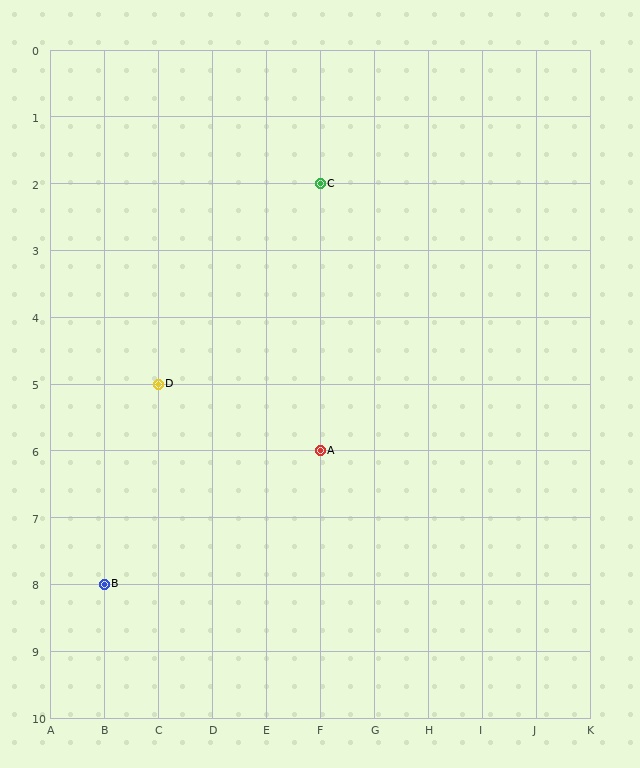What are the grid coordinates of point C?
Point C is at grid coordinates (F, 2).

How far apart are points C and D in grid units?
Points C and D are 3 columns and 3 rows apart (about 4.2 grid units diagonally).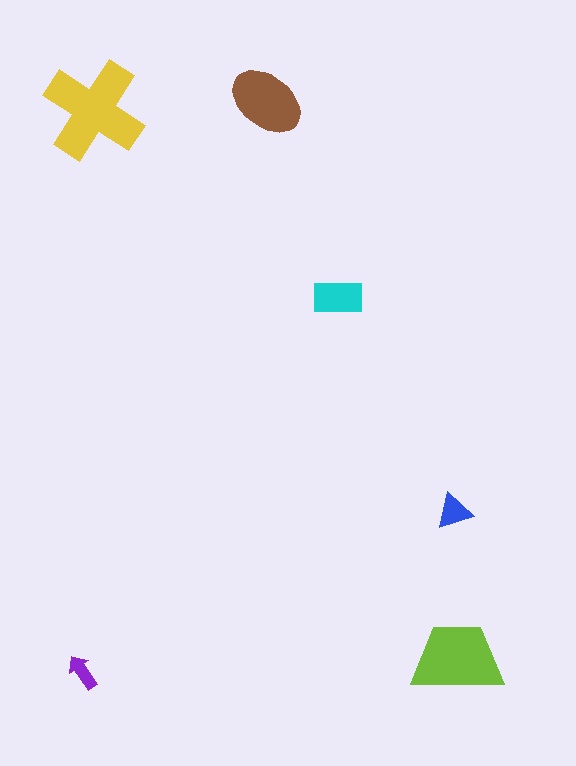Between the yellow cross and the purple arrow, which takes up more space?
The yellow cross.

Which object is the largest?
The yellow cross.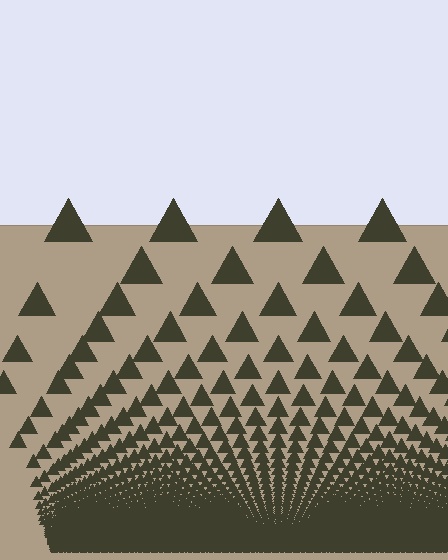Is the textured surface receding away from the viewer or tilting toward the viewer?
The surface appears to tilt toward the viewer. Texture elements get larger and sparser toward the top.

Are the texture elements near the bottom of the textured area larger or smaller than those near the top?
Smaller. The gradient is inverted — elements near the bottom are smaller and denser.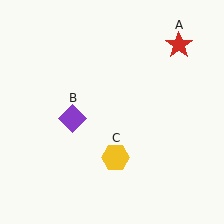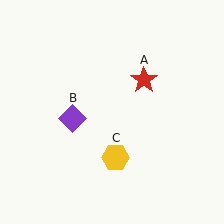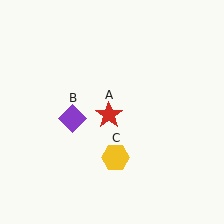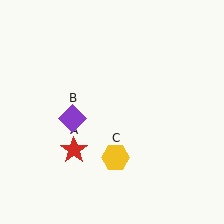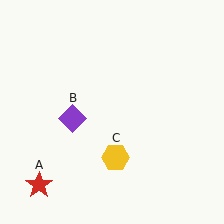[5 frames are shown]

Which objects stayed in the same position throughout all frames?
Purple diamond (object B) and yellow hexagon (object C) remained stationary.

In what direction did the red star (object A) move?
The red star (object A) moved down and to the left.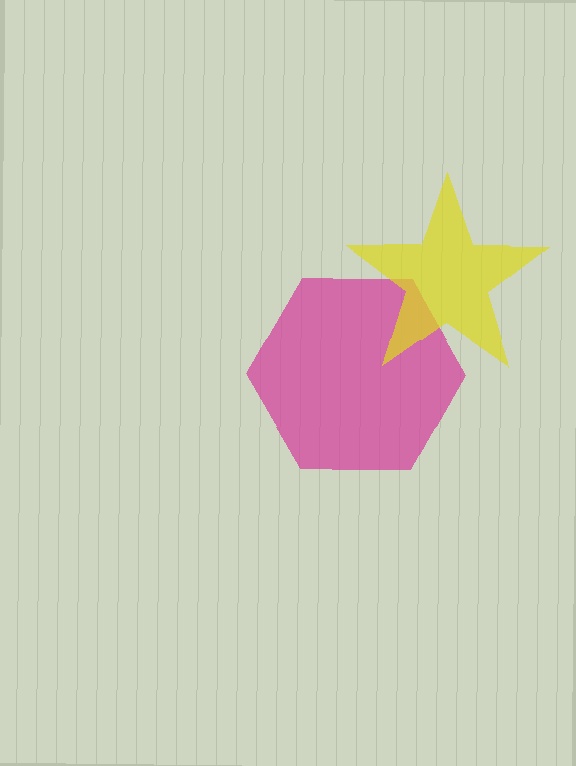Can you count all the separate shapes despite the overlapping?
Yes, there are 2 separate shapes.